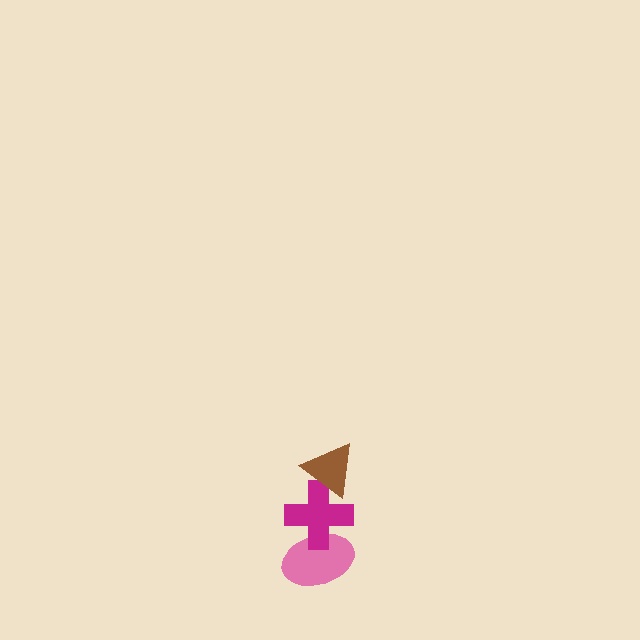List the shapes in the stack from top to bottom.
From top to bottom: the brown triangle, the magenta cross, the pink ellipse.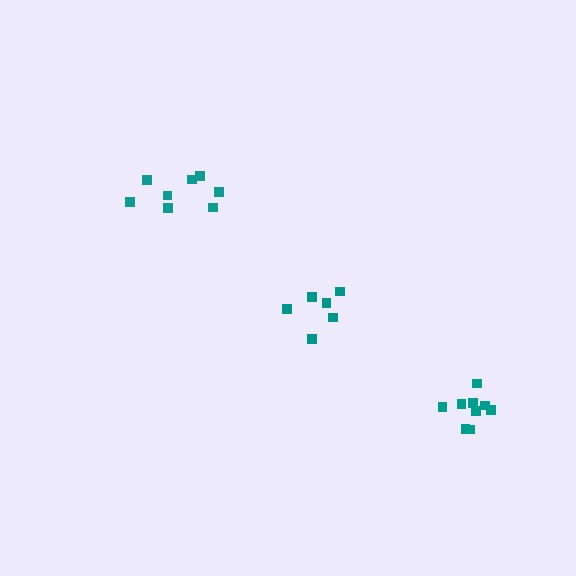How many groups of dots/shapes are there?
There are 3 groups.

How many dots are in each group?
Group 1: 6 dots, Group 2: 9 dots, Group 3: 8 dots (23 total).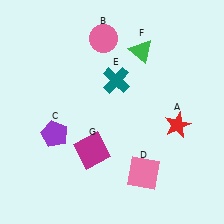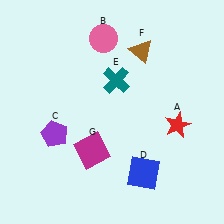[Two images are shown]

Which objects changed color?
D changed from pink to blue. F changed from green to brown.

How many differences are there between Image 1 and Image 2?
There are 2 differences between the two images.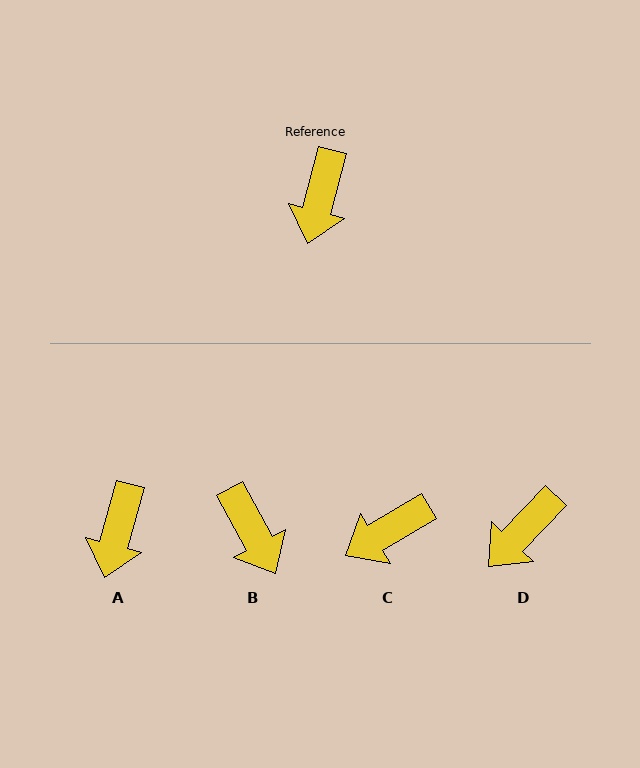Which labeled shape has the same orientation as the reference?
A.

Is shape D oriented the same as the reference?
No, it is off by about 29 degrees.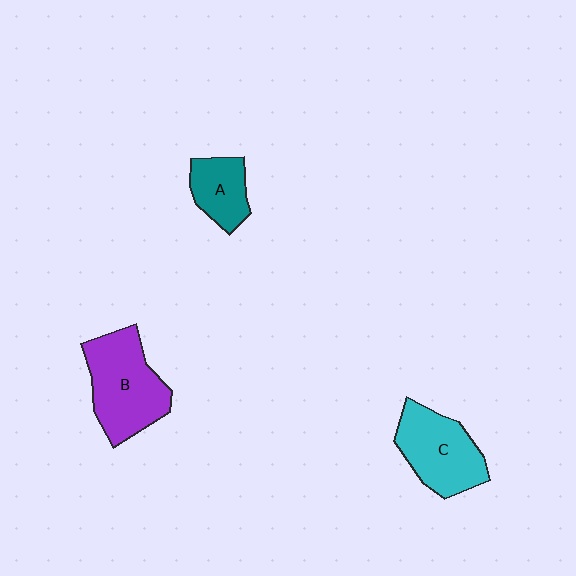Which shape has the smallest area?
Shape A (teal).